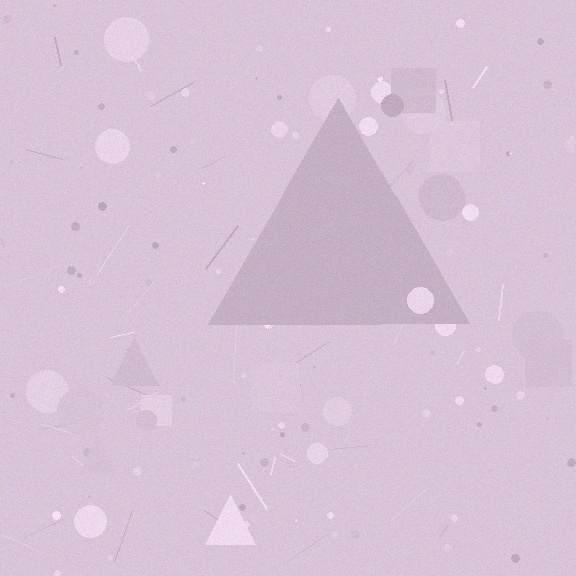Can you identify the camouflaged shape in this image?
The camouflaged shape is a triangle.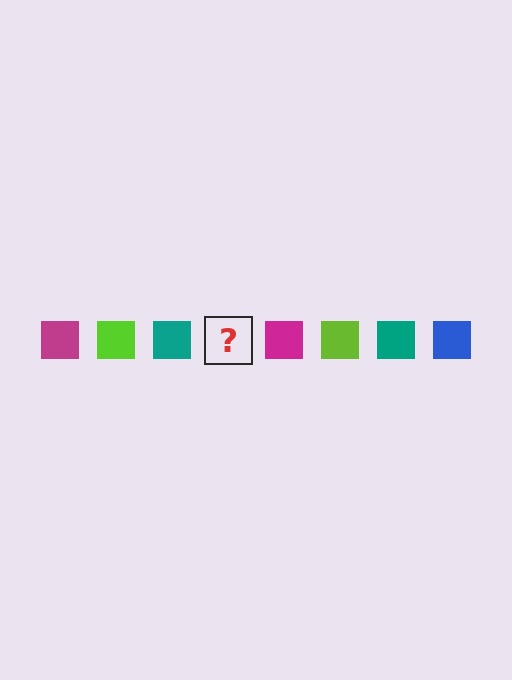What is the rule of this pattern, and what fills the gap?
The rule is that the pattern cycles through magenta, lime, teal, blue squares. The gap should be filled with a blue square.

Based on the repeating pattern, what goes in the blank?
The blank should be a blue square.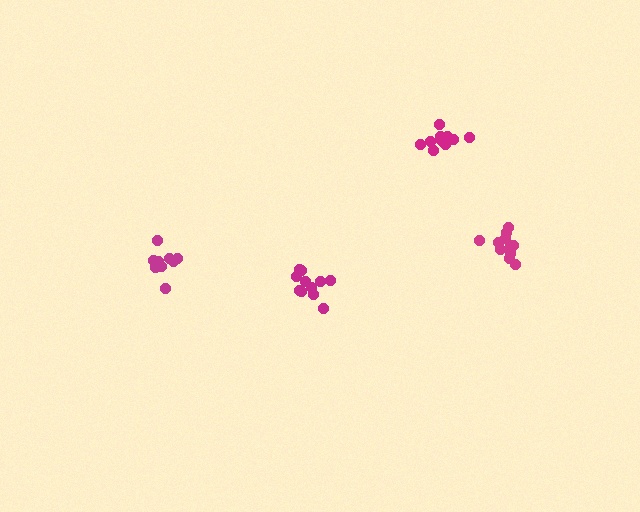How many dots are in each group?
Group 1: 11 dots, Group 2: 10 dots, Group 3: 11 dots, Group 4: 12 dots (44 total).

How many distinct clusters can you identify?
There are 4 distinct clusters.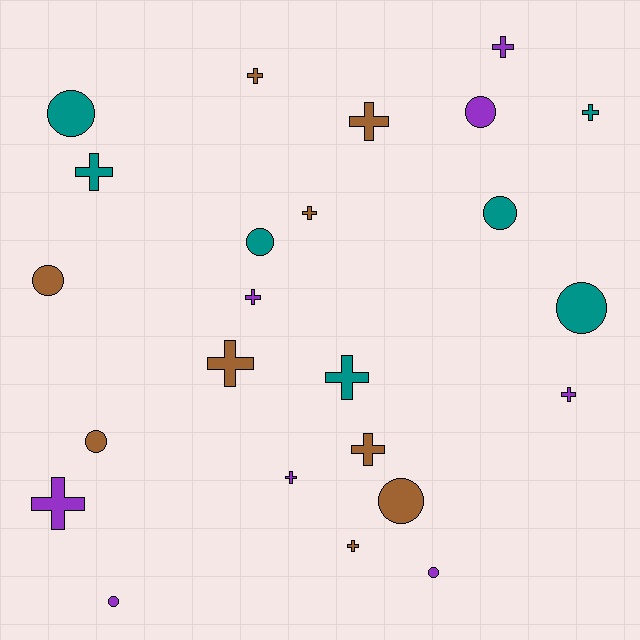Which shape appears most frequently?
Cross, with 14 objects.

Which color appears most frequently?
Brown, with 9 objects.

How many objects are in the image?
There are 24 objects.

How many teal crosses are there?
There are 3 teal crosses.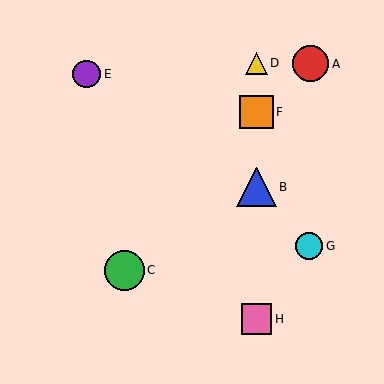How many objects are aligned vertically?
4 objects (B, D, F, H) are aligned vertically.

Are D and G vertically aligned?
No, D is at x≈257 and G is at x≈309.